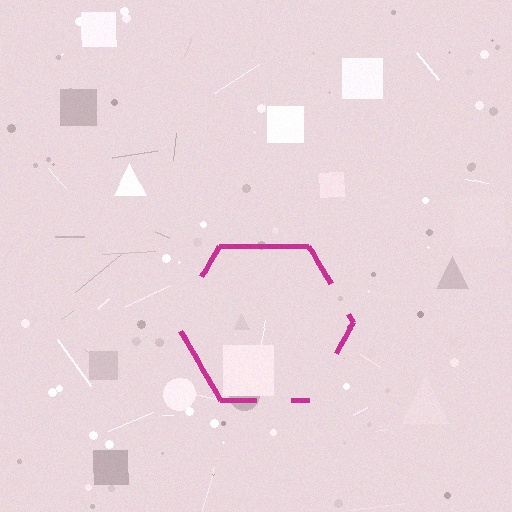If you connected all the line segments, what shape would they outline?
They would outline a hexagon.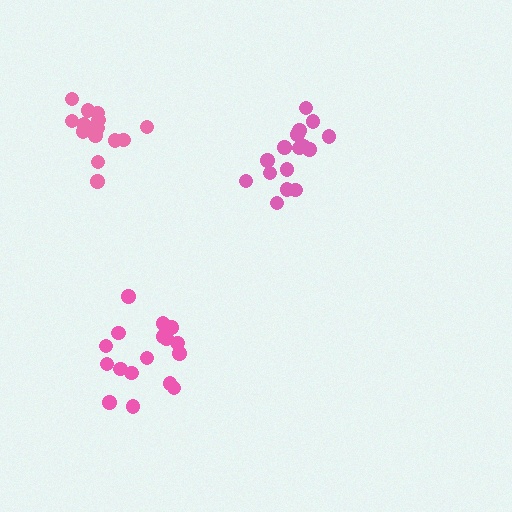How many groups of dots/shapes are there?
There are 3 groups.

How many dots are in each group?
Group 1: 17 dots, Group 2: 16 dots, Group 3: 15 dots (48 total).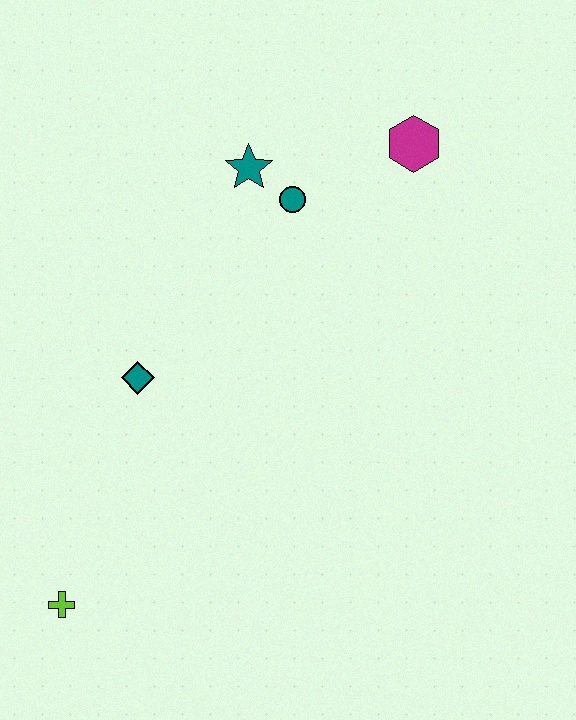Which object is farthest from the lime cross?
The magenta hexagon is farthest from the lime cross.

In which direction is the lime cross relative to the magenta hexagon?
The lime cross is below the magenta hexagon.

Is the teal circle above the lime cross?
Yes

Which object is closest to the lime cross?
The teal diamond is closest to the lime cross.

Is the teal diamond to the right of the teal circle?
No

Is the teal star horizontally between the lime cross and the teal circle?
Yes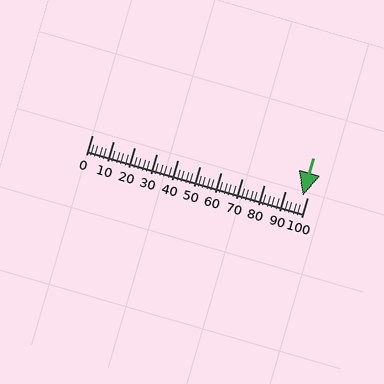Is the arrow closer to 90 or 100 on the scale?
The arrow is closer to 100.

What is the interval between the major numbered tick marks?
The major tick marks are spaced 10 units apart.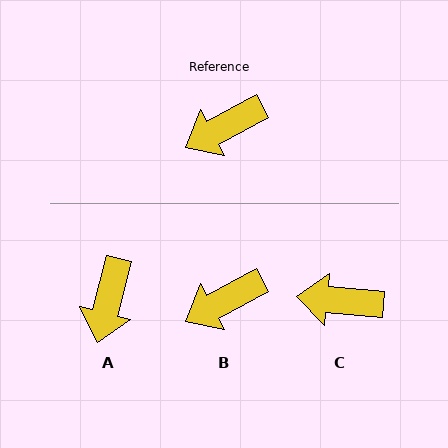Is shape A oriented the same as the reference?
No, it is off by about 47 degrees.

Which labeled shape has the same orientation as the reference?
B.